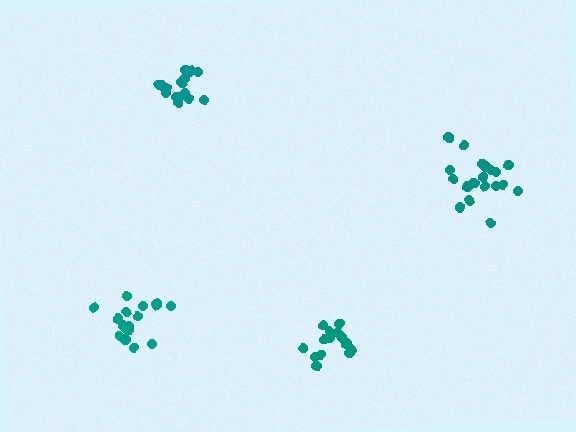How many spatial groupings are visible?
There are 4 spatial groupings.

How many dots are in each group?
Group 1: 15 dots, Group 2: 19 dots, Group 3: 18 dots, Group 4: 14 dots (66 total).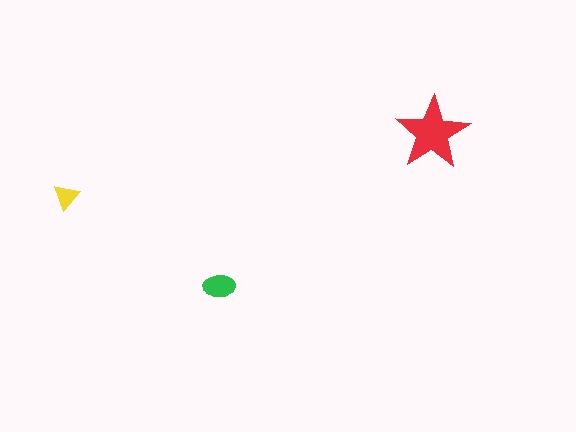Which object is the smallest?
The yellow triangle.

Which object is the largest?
The red star.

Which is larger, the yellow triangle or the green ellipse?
The green ellipse.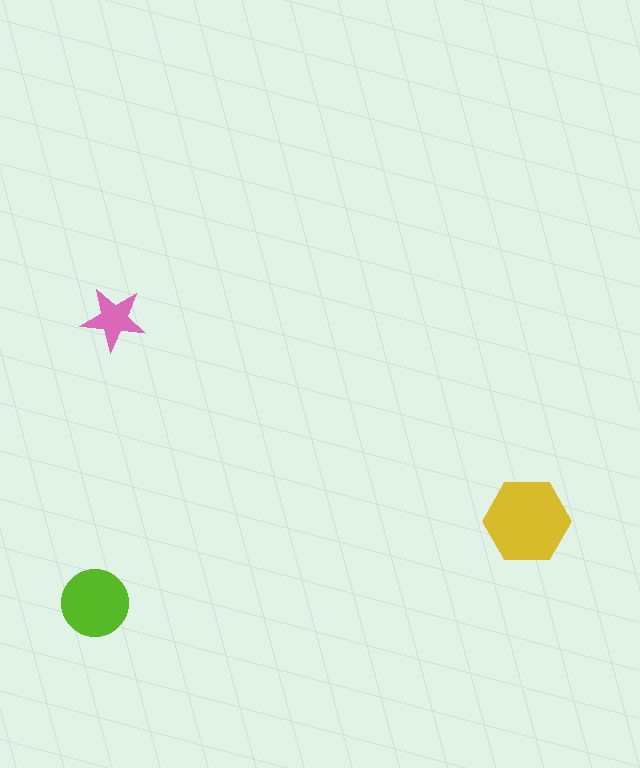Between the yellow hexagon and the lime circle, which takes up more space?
The yellow hexagon.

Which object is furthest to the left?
The lime circle is leftmost.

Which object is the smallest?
The pink star.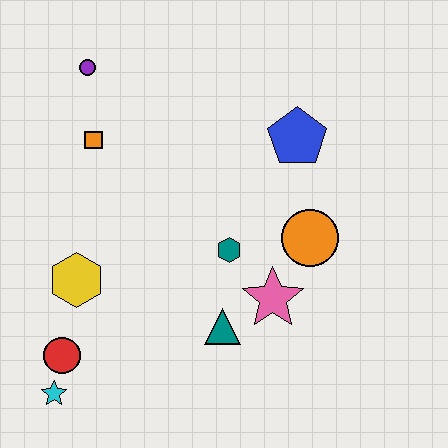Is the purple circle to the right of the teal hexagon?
No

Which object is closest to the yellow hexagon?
The red circle is closest to the yellow hexagon.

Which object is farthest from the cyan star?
The blue pentagon is farthest from the cyan star.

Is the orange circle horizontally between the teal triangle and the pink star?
No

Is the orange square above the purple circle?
No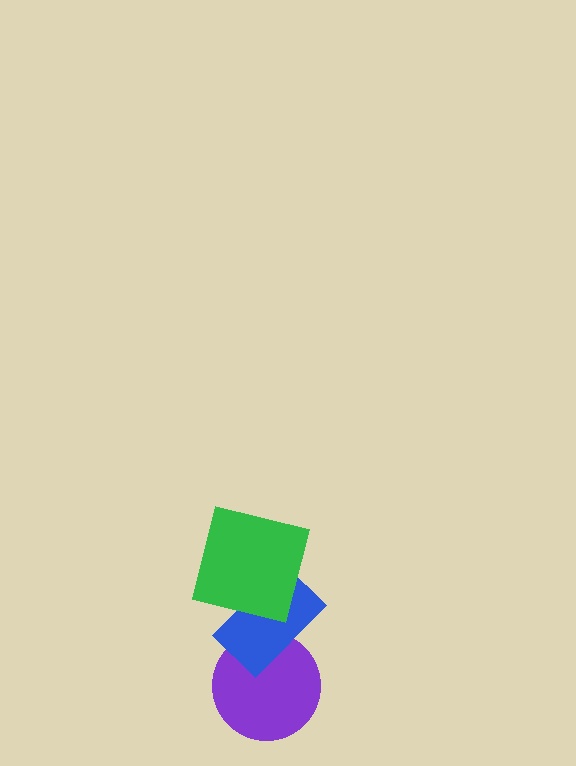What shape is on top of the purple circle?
The blue rectangle is on top of the purple circle.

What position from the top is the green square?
The green square is 1st from the top.